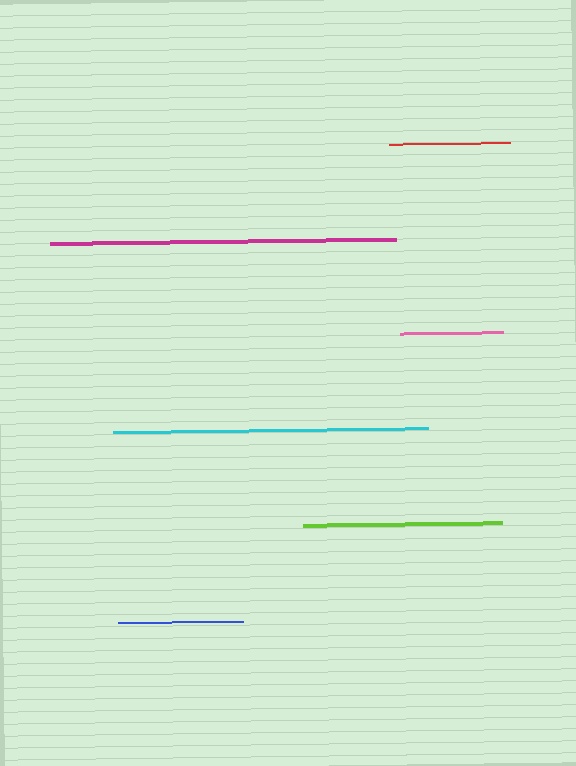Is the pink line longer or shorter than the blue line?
The blue line is longer than the pink line.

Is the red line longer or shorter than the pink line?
The red line is longer than the pink line.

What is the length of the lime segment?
The lime segment is approximately 200 pixels long.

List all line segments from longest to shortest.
From longest to shortest: magenta, cyan, lime, blue, red, pink.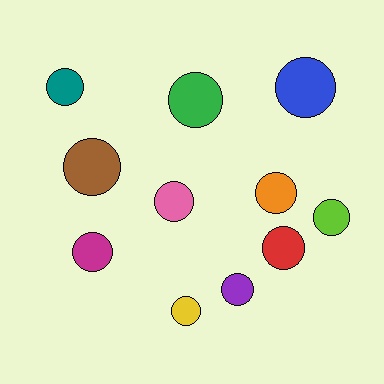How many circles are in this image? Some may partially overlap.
There are 11 circles.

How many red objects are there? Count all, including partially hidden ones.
There is 1 red object.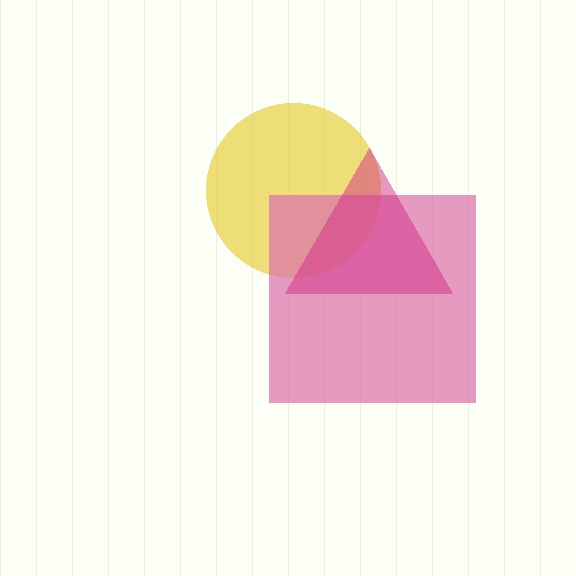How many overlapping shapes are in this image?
There are 3 overlapping shapes in the image.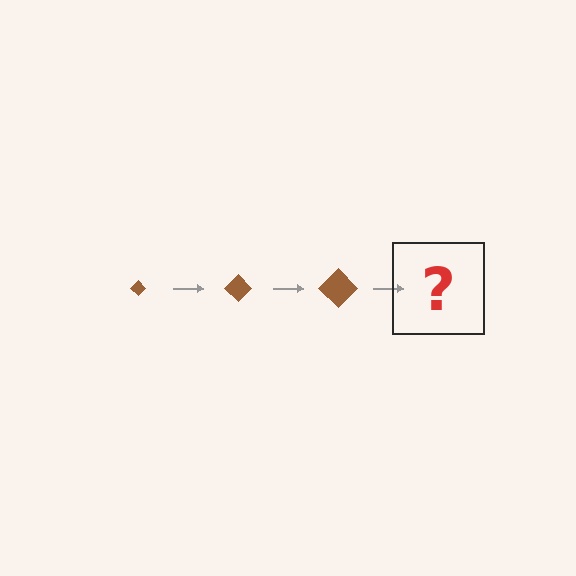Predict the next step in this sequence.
The next step is a brown diamond, larger than the previous one.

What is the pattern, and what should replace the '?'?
The pattern is that the diamond gets progressively larger each step. The '?' should be a brown diamond, larger than the previous one.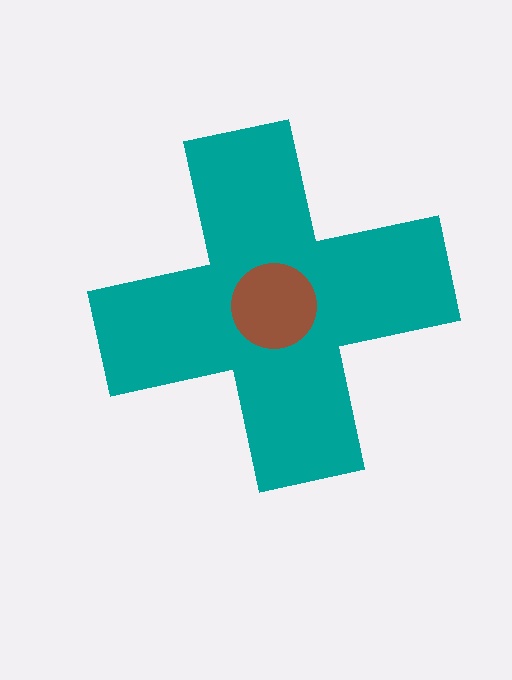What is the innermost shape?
The brown circle.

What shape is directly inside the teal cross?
The brown circle.